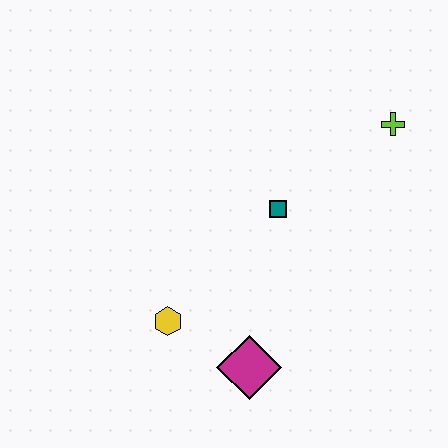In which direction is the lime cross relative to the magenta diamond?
The lime cross is above the magenta diamond.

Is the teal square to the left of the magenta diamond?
No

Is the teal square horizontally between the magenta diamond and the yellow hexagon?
No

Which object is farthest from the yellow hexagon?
The lime cross is farthest from the yellow hexagon.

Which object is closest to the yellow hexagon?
The magenta diamond is closest to the yellow hexagon.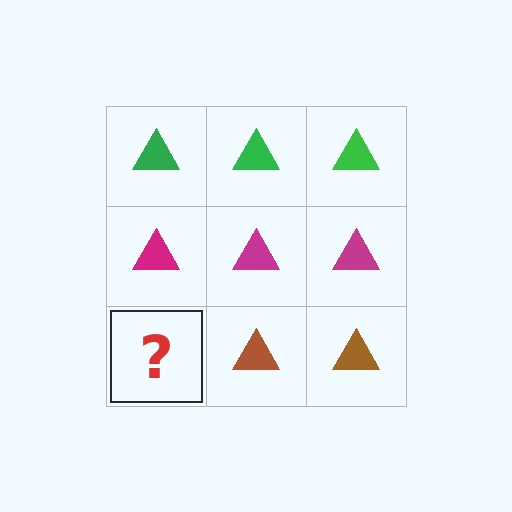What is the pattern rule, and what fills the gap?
The rule is that each row has a consistent color. The gap should be filled with a brown triangle.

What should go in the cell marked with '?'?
The missing cell should contain a brown triangle.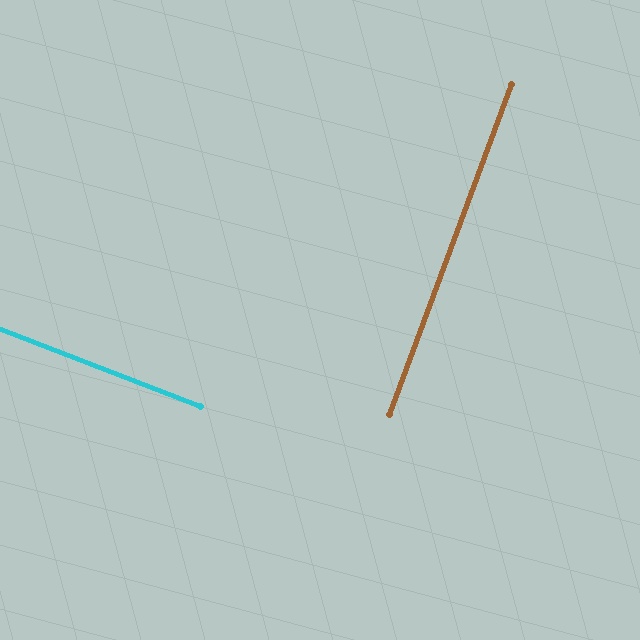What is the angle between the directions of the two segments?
Approximately 89 degrees.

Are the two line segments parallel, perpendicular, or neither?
Perpendicular — they meet at approximately 89°.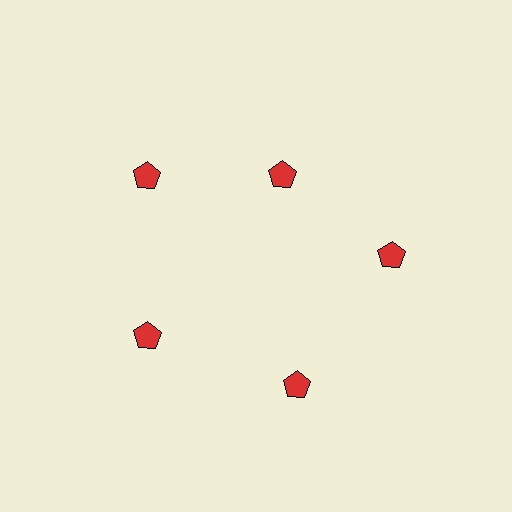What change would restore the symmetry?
The symmetry would be restored by moving it outward, back onto the ring so that all 5 pentagons sit at equal angles and equal distance from the center.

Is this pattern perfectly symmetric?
No. The 5 red pentagons are arranged in a ring, but one element near the 1 o'clock position is pulled inward toward the center, breaking the 5-fold rotational symmetry.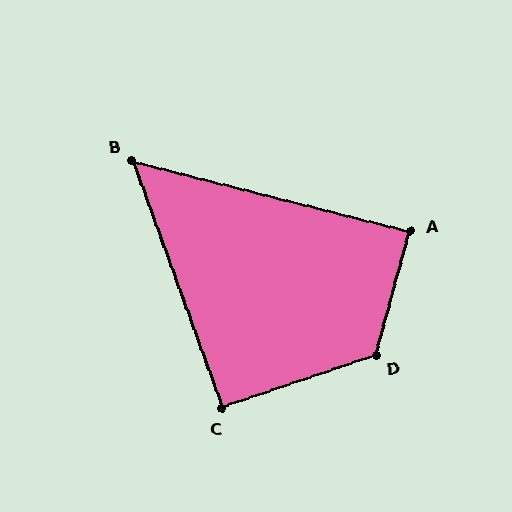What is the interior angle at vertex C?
Approximately 91 degrees (approximately right).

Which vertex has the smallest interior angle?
B, at approximately 56 degrees.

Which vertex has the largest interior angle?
D, at approximately 124 degrees.